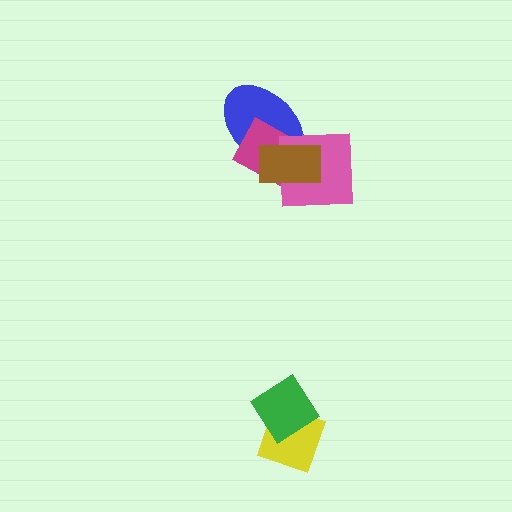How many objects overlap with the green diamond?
1 object overlaps with the green diamond.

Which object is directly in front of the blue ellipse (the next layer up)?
The magenta rectangle is directly in front of the blue ellipse.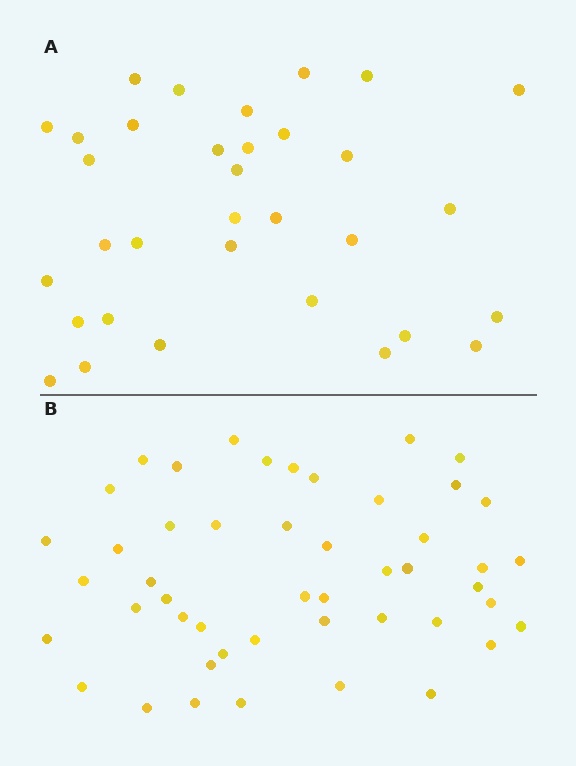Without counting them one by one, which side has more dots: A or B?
Region B (the bottom region) has more dots.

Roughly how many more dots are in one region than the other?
Region B has approximately 15 more dots than region A.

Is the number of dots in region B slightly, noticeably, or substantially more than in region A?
Region B has substantially more. The ratio is roughly 1.5 to 1.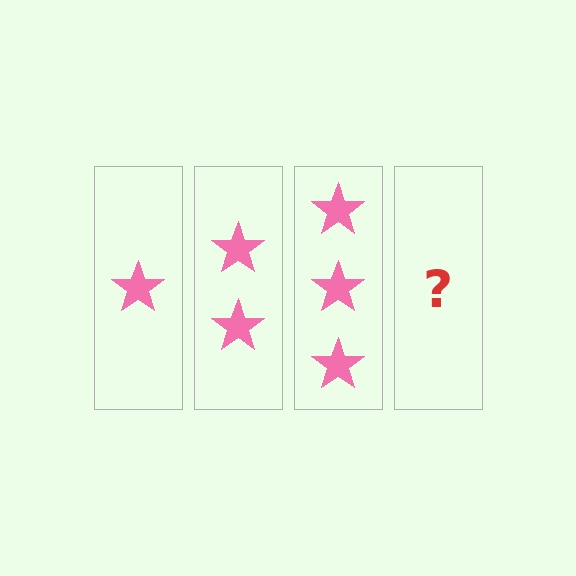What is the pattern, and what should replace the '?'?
The pattern is that each step adds one more star. The '?' should be 4 stars.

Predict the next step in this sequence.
The next step is 4 stars.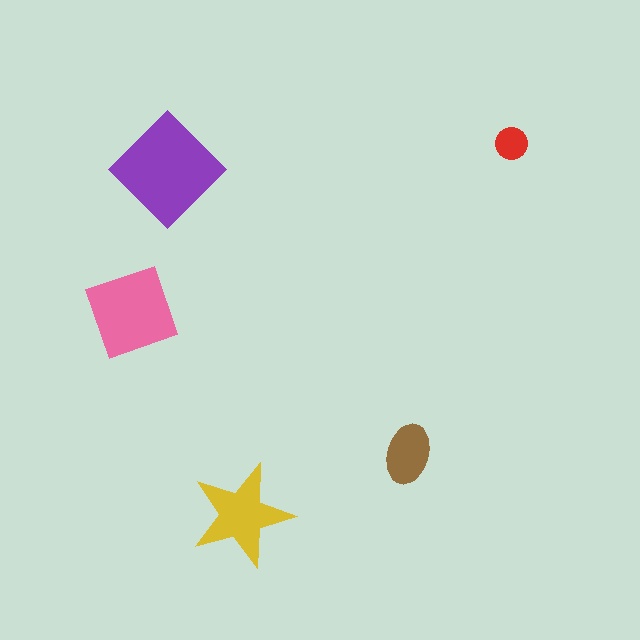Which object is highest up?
The red circle is topmost.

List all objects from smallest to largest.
The red circle, the brown ellipse, the yellow star, the pink square, the purple diamond.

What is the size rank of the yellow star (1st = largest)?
3rd.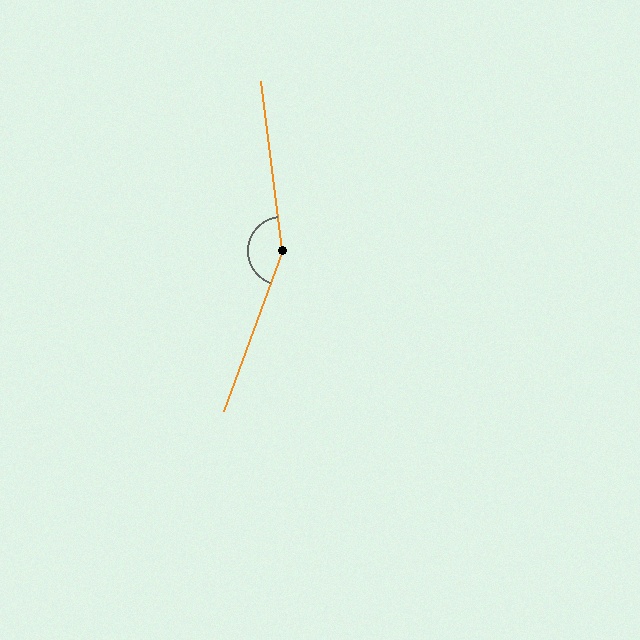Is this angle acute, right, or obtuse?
It is obtuse.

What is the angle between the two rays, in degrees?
Approximately 153 degrees.